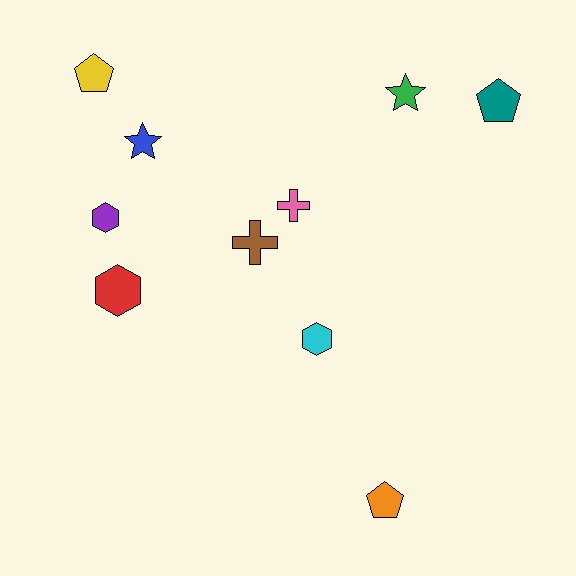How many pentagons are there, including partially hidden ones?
There are 3 pentagons.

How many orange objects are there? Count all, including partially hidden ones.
There is 1 orange object.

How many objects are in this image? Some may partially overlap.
There are 10 objects.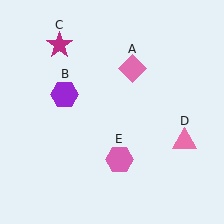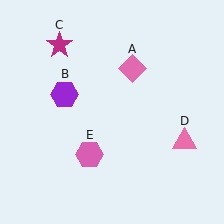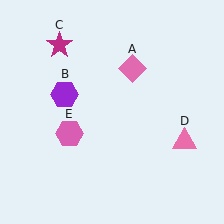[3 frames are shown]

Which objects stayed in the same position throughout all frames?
Pink diamond (object A) and purple hexagon (object B) and magenta star (object C) and pink triangle (object D) remained stationary.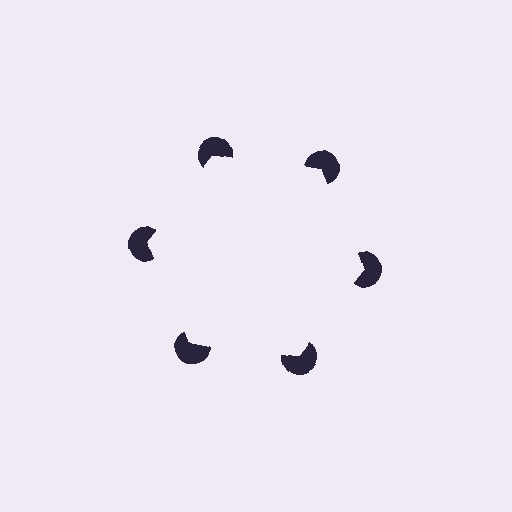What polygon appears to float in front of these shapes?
An illusory hexagon — its edges are inferred from the aligned wedge cuts in the pac-man discs, not physically drawn.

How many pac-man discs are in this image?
There are 6 — one at each vertex of the illusory hexagon.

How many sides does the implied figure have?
6 sides.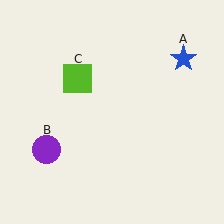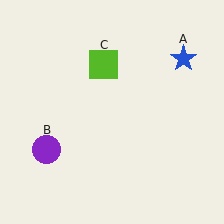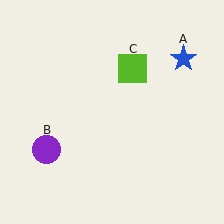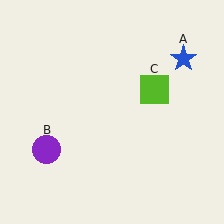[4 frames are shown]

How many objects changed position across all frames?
1 object changed position: lime square (object C).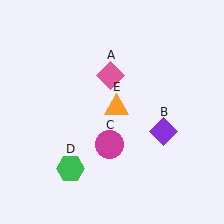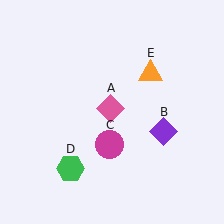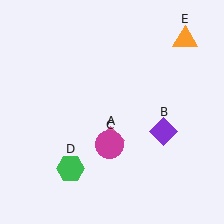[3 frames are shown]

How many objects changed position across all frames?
2 objects changed position: pink diamond (object A), orange triangle (object E).